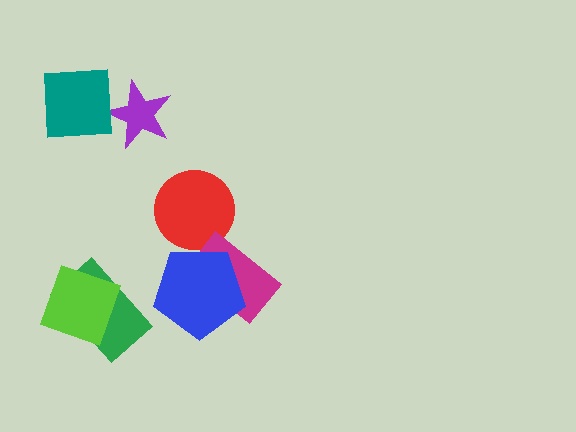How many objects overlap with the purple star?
0 objects overlap with the purple star.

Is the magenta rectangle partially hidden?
Yes, it is partially covered by another shape.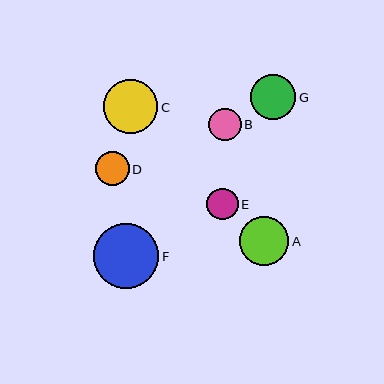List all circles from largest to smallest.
From largest to smallest: F, C, A, G, D, B, E.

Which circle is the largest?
Circle F is the largest with a size of approximately 65 pixels.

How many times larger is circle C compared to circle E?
Circle C is approximately 1.7 times the size of circle E.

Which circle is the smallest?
Circle E is the smallest with a size of approximately 31 pixels.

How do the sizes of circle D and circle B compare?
Circle D and circle B are approximately the same size.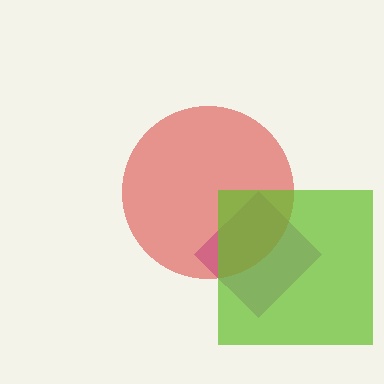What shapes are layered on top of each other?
The layered shapes are: a purple diamond, a red circle, a lime square.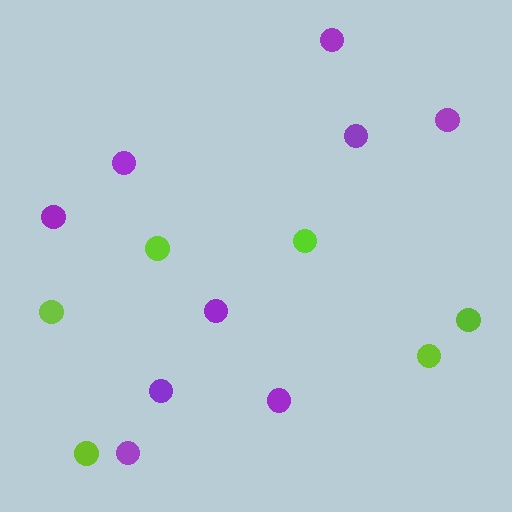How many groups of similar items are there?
There are 2 groups: one group of lime circles (6) and one group of purple circles (9).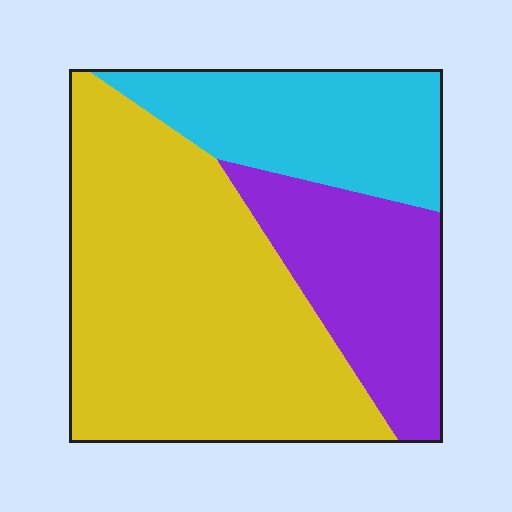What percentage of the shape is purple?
Purple takes up about one quarter (1/4) of the shape.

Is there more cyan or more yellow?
Yellow.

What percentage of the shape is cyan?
Cyan covers 23% of the shape.